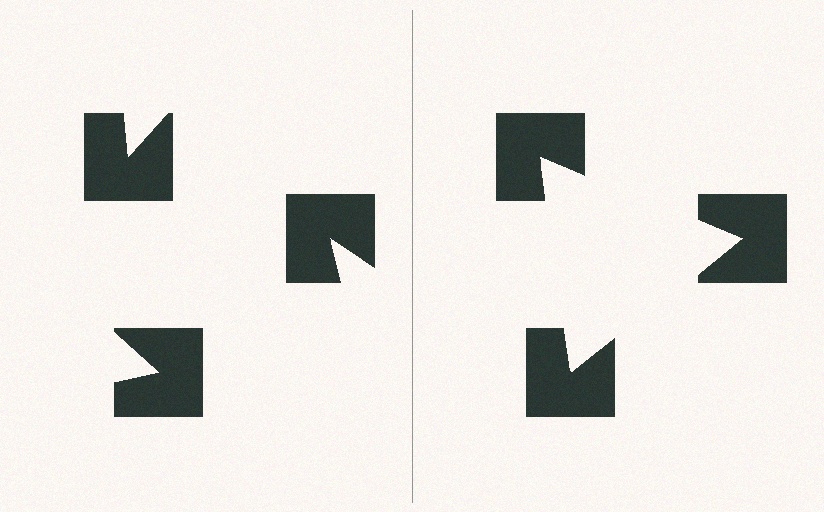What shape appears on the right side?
An illusory triangle.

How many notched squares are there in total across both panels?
6 — 3 on each side.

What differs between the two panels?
The notched squares are positioned identically on both sides; only the wedge orientations differ. On the right they align to a triangle; on the left they are misaligned.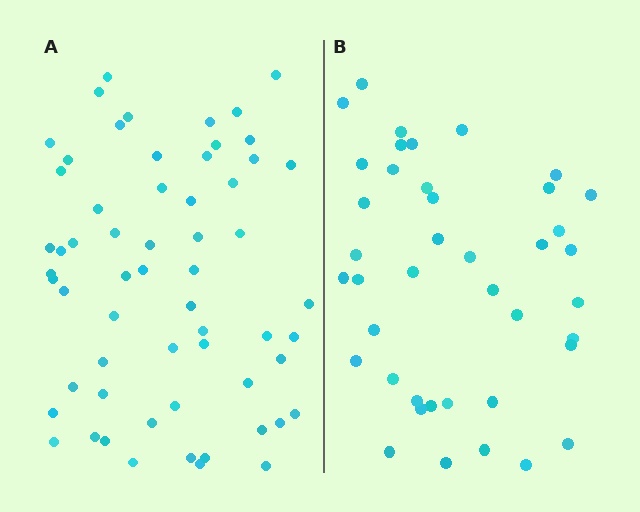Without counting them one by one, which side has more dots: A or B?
Region A (the left region) has more dots.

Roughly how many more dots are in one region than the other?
Region A has approximately 20 more dots than region B.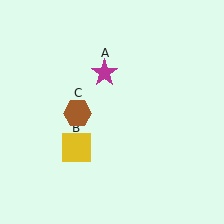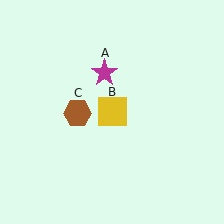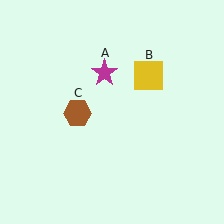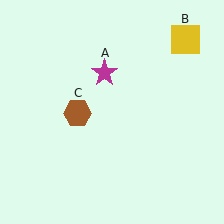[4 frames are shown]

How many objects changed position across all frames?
1 object changed position: yellow square (object B).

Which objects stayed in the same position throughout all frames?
Magenta star (object A) and brown hexagon (object C) remained stationary.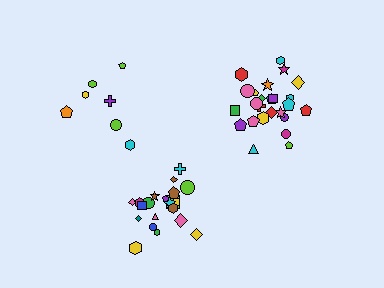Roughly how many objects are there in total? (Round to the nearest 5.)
Roughly 55 objects in total.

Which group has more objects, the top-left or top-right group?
The top-right group.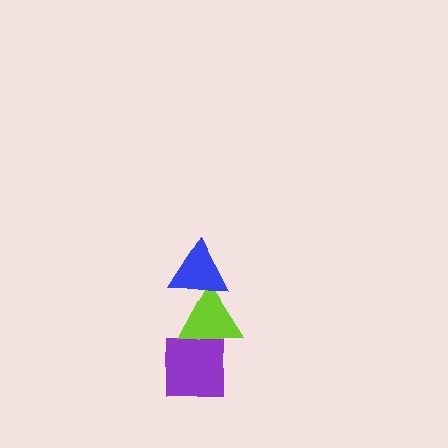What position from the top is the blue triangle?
The blue triangle is 1st from the top.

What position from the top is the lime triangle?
The lime triangle is 2nd from the top.